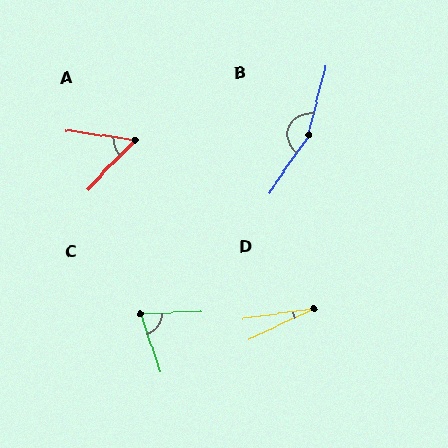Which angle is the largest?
B, at approximately 160 degrees.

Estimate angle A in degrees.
Approximately 54 degrees.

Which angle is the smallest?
D, at approximately 17 degrees.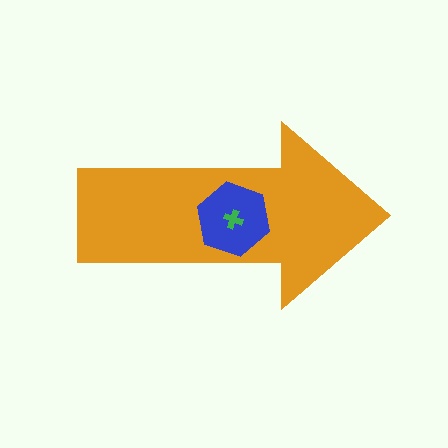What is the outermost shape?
The orange arrow.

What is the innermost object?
The green cross.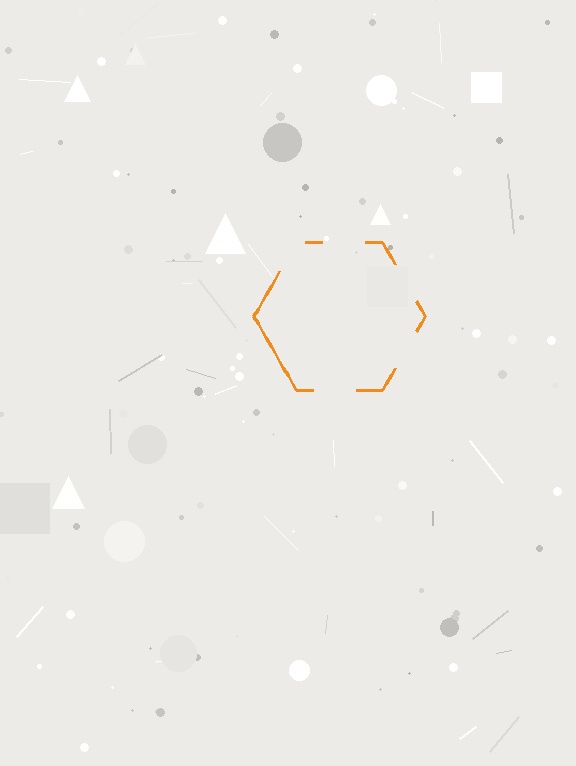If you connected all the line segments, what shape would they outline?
They would outline a hexagon.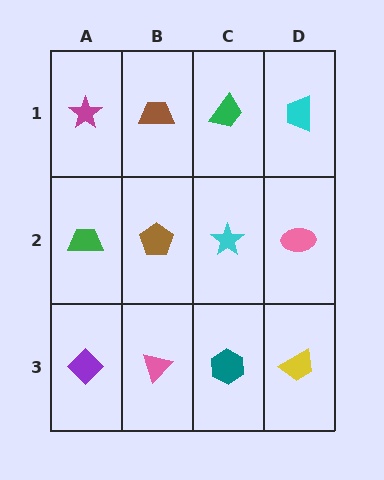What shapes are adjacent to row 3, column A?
A green trapezoid (row 2, column A), a pink triangle (row 3, column B).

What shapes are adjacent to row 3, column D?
A pink ellipse (row 2, column D), a teal hexagon (row 3, column C).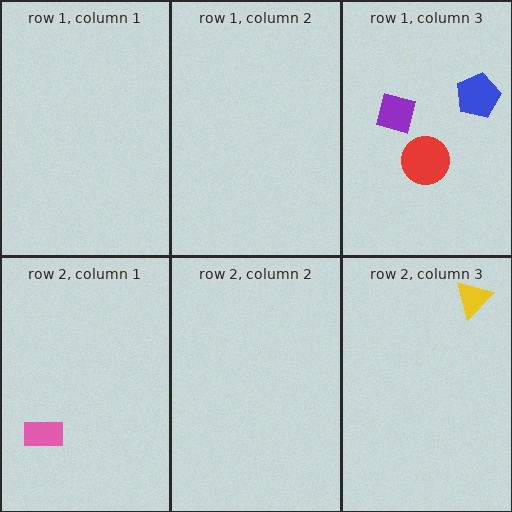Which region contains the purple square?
The row 1, column 3 region.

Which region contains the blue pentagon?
The row 1, column 3 region.